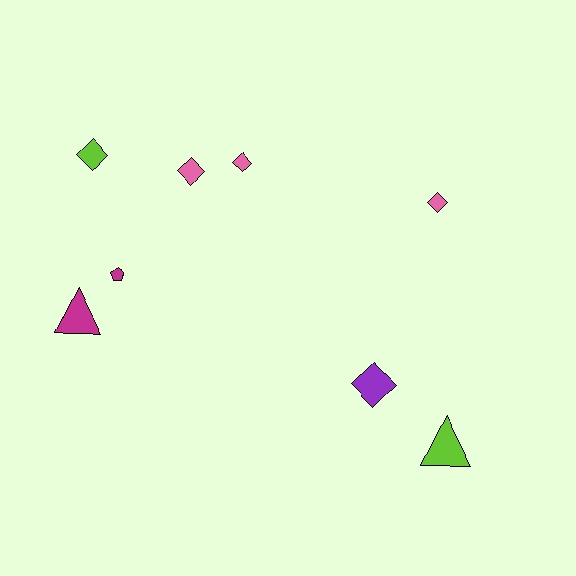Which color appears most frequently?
Pink, with 3 objects.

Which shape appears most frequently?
Diamond, with 5 objects.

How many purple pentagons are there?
There are no purple pentagons.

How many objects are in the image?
There are 8 objects.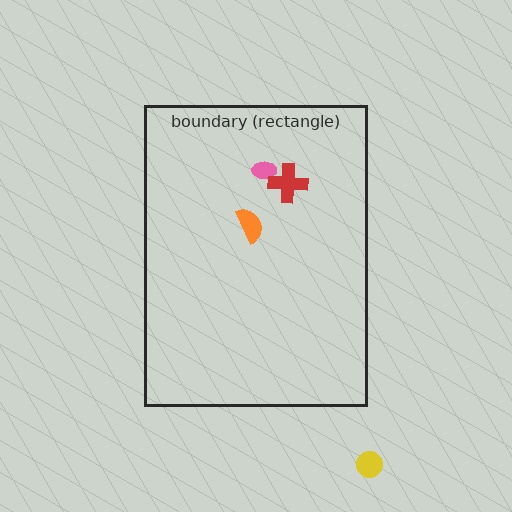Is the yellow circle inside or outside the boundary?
Outside.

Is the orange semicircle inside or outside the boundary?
Inside.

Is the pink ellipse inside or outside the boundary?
Inside.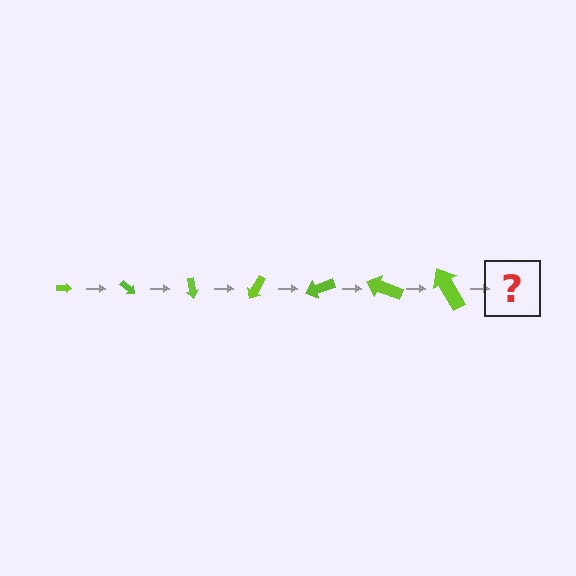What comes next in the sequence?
The next element should be an arrow, larger than the previous one and rotated 280 degrees from the start.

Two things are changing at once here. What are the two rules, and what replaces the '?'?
The two rules are that the arrow grows larger each step and it rotates 40 degrees each step. The '?' should be an arrow, larger than the previous one and rotated 280 degrees from the start.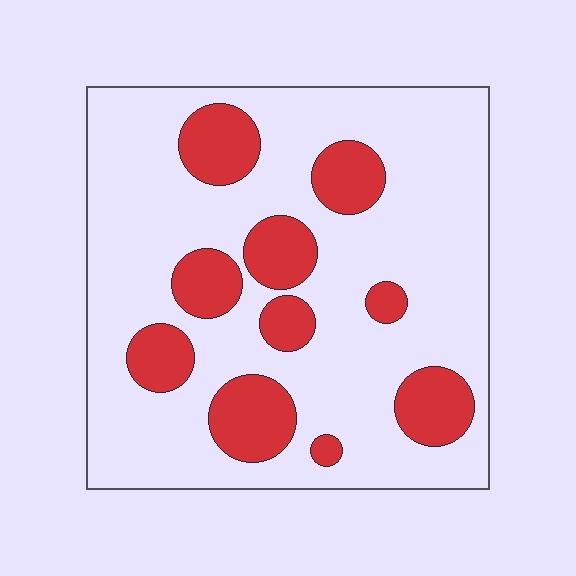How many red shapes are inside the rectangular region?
10.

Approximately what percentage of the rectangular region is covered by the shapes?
Approximately 25%.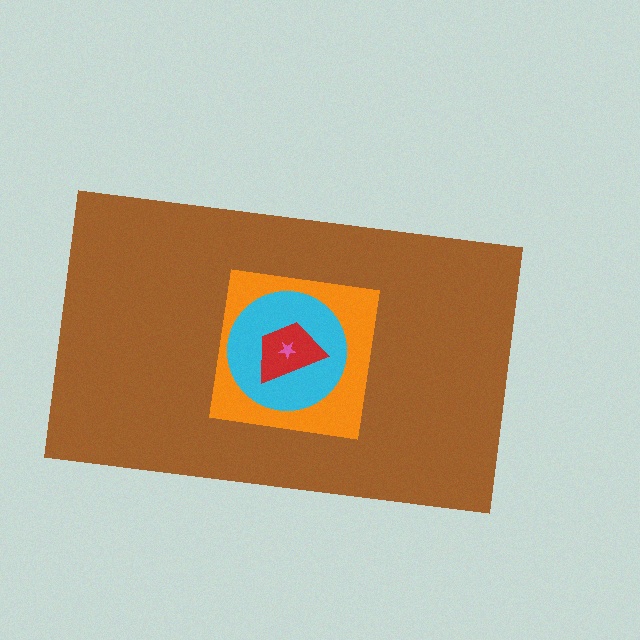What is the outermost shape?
The brown rectangle.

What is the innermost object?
The pink star.